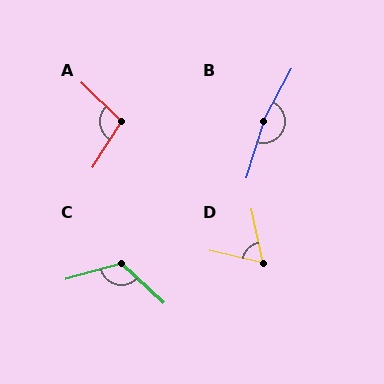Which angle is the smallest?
D, at approximately 65 degrees.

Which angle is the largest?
B, at approximately 169 degrees.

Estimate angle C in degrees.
Approximately 122 degrees.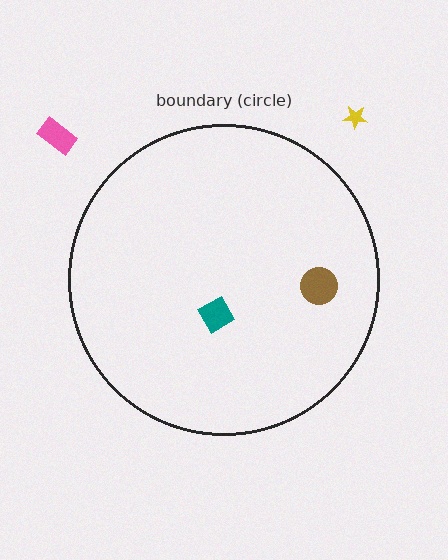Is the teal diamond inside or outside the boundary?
Inside.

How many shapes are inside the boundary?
2 inside, 2 outside.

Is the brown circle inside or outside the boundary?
Inside.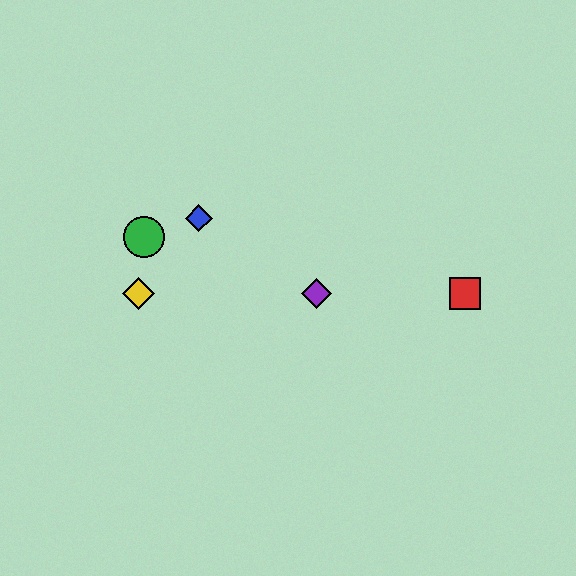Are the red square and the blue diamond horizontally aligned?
No, the red square is at y≈293 and the blue diamond is at y≈218.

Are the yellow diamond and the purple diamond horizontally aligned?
Yes, both are at y≈293.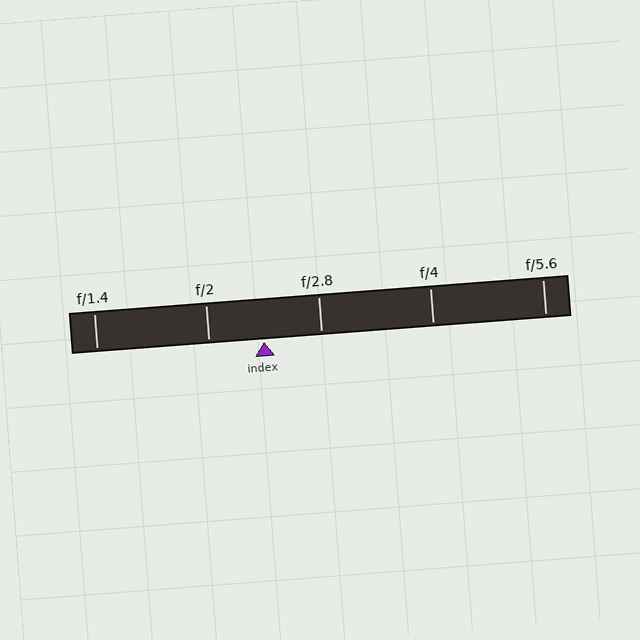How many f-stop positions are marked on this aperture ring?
There are 5 f-stop positions marked.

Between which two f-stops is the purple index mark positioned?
The index mark is between f/2 and f/2.8.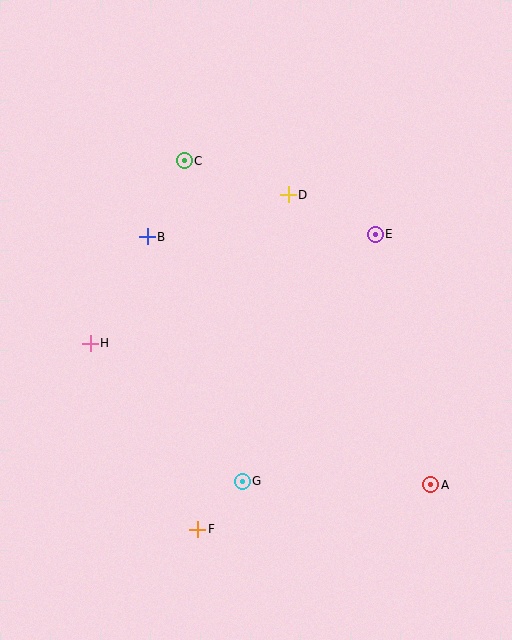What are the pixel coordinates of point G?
Point G is at (242, 481).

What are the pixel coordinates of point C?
Point C is at (184, 161).